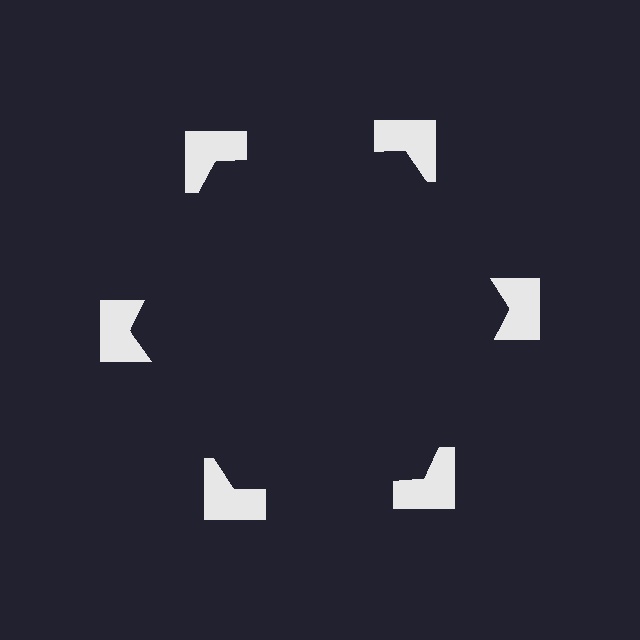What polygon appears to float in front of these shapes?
An illusory hexagon — its edges are inferred from the aligned wedge cuts in the notched squares, not physically drawn.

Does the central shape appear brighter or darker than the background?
It typically appears slightly darker than the background, even though no actual brightness change is drawn.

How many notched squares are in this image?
There are 6 — one at each vertex of the illusory hexagon.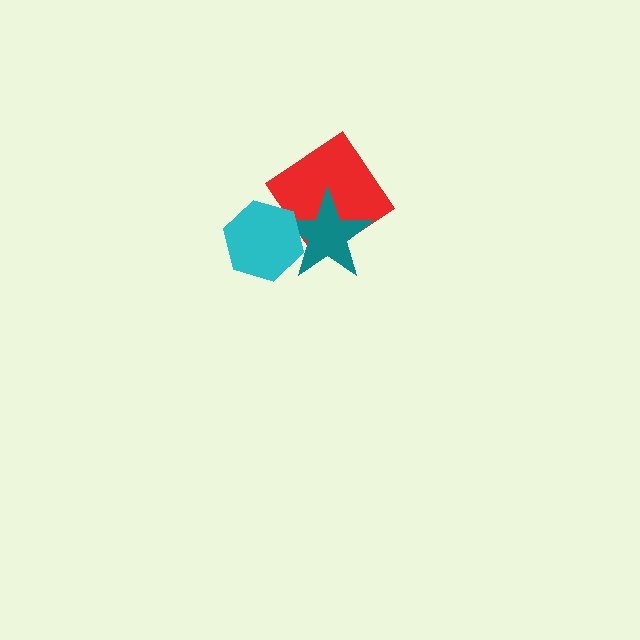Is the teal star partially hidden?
Yes, it is partially covered by another shape.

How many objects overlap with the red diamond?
1 object overlaps with the red diamond.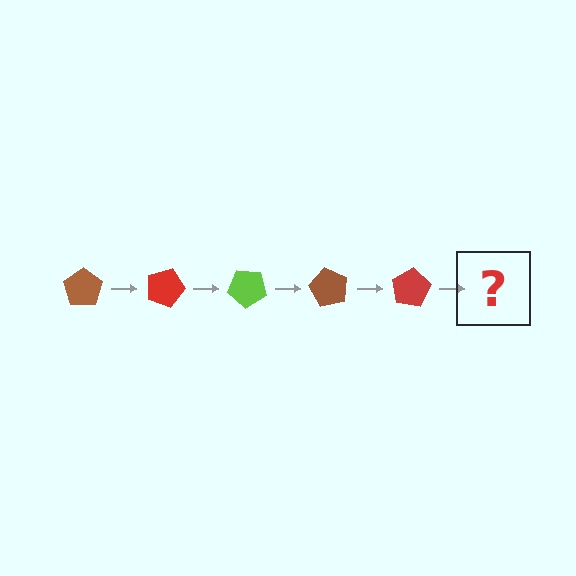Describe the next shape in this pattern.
It should be a lime pentagon, rotated 100 degrees from the start.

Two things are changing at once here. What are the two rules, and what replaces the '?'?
The two rules are that it rotates 20 degrees each step and the color cycles through brown, red, and lime. The '?' should be a lime pentagon, rotated 100 degrees from the start.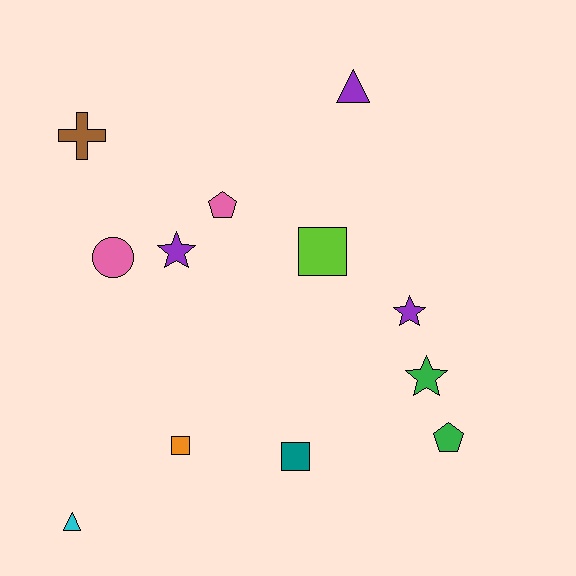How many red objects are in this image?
There are no red objects.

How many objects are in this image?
There are 12 objects.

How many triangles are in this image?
There are 2 triangles.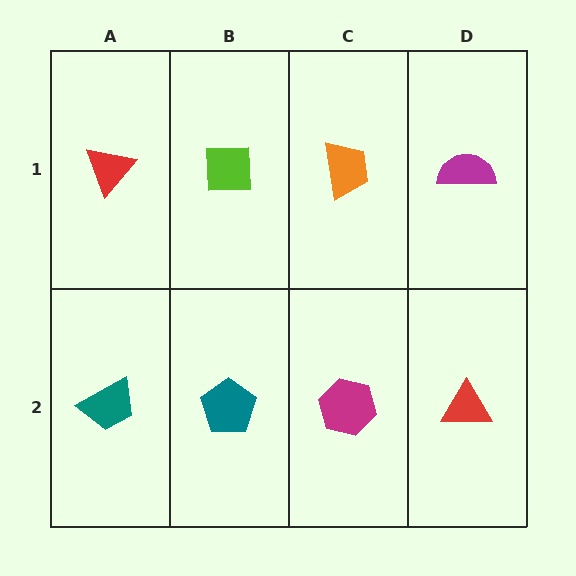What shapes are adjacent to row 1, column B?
A teal pentagon (row 2, column B), a red triangle (row 1, column A), an orange trapezoid (row 1, column C).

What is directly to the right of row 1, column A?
A lime square.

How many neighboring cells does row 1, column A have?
2.